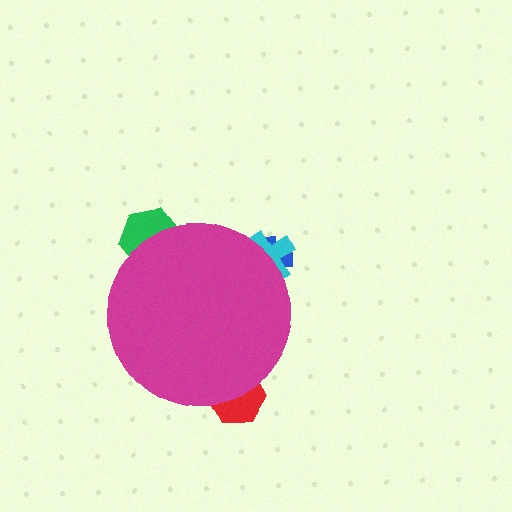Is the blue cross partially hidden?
Yes, the blue cross is partially hidden behind the magenta circle.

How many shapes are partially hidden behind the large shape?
4 shapes are partially hidden.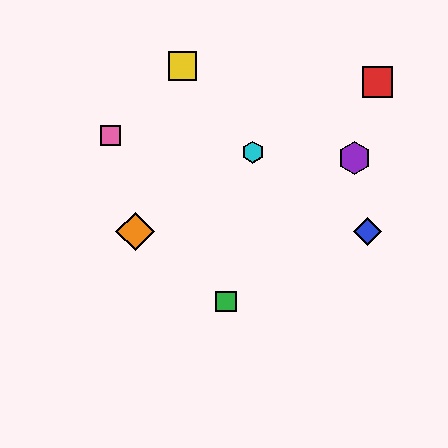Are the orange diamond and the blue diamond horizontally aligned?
Yes, both are at y≈232.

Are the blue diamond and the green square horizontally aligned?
No, the blue diamond is at y≈232 and the green square is at y≈301.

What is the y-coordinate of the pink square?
The pink square is at y≈135.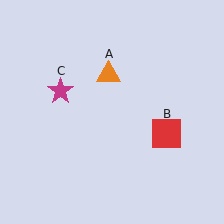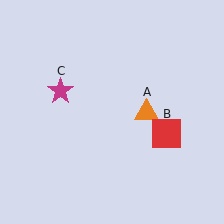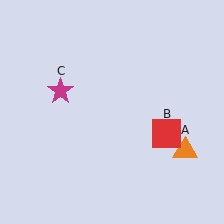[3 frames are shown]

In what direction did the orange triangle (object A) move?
The orange triangle (object A) moved down and to the right.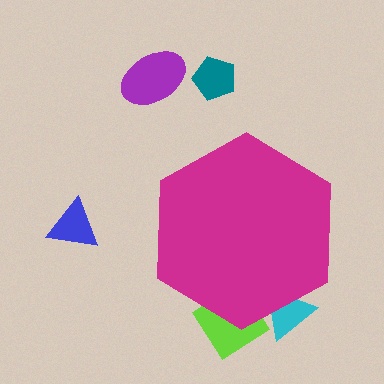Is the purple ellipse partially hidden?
No, the purple ellipse is fully visible.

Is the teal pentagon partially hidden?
No, the teal pentagon is fully visible.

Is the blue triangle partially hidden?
No, the blue triangle is fully visible.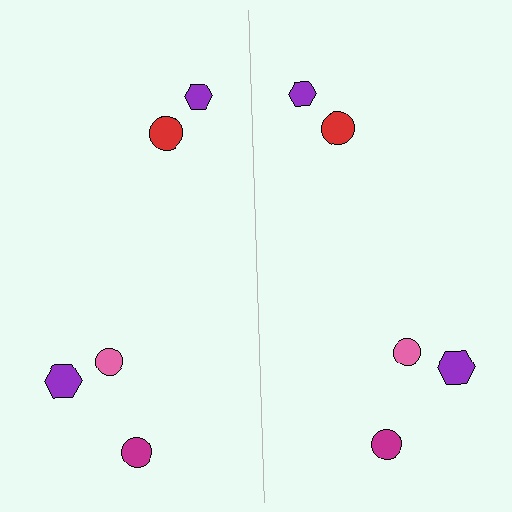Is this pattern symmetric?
Yes, this pattern has bilateral (reflection) symmetry.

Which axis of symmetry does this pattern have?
The pattern has a vertical axis of symmetry running through the center of the image.